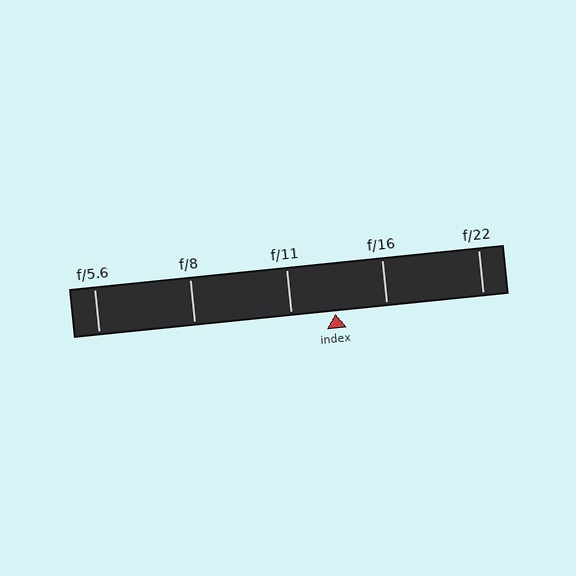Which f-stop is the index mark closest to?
The index mark is closest to f/11.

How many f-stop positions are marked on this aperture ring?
There are 5 f-stop positions marked.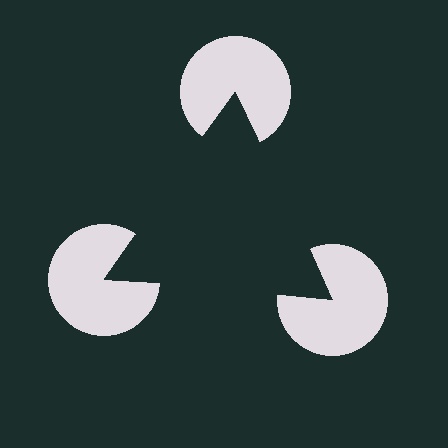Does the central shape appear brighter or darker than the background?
It typically appears slightly darker than the background, even though no actual brightness change is drawn.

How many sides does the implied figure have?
3 sides.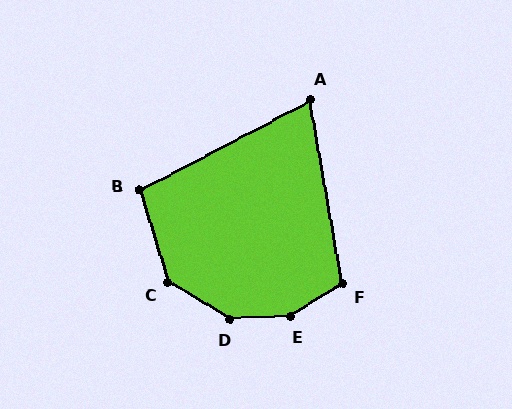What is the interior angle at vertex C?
Approximately 138 degrees (obtuse).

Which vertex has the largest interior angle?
E, at approximately 150 degrees.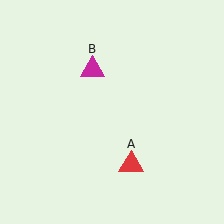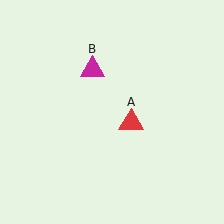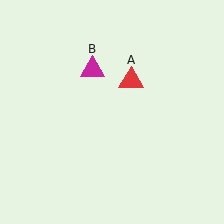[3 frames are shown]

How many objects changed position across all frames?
1 object changed position: red triangle (object A).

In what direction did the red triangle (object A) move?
The red triangle (object A) moved up.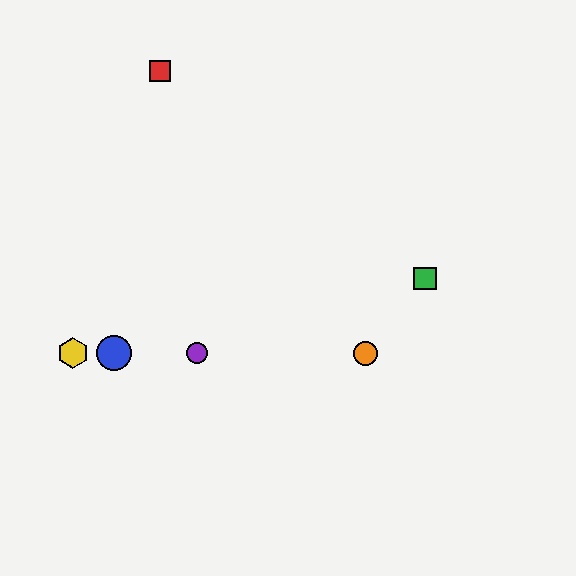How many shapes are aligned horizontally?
4 shapes (the blue circle, the yellow hexagon, the purple circle, the orange circle) are aligned horizontally.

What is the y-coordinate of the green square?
The green square is at y≈279.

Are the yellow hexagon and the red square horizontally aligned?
No, the yellow hexagon is at y≈353 and the red square is at y≈71.